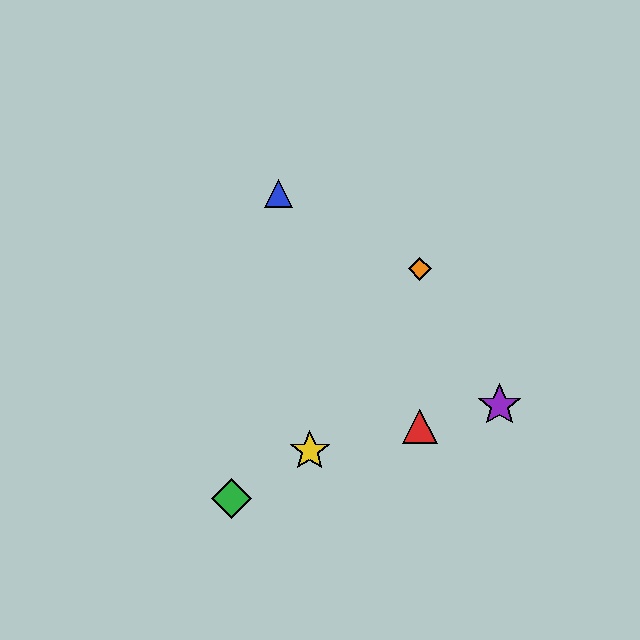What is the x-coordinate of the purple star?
The purple star is at x≈500.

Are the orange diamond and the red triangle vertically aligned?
Yes, both are at x≈420.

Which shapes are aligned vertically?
The red triangle, the orange diamond are aligned vertically.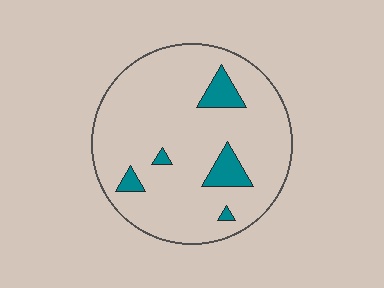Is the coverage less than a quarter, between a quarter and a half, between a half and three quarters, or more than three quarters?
Less than a quarter.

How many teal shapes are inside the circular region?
5.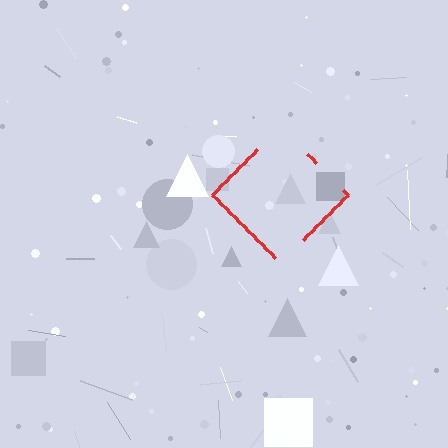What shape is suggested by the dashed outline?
The dashed outline suggests a diamond.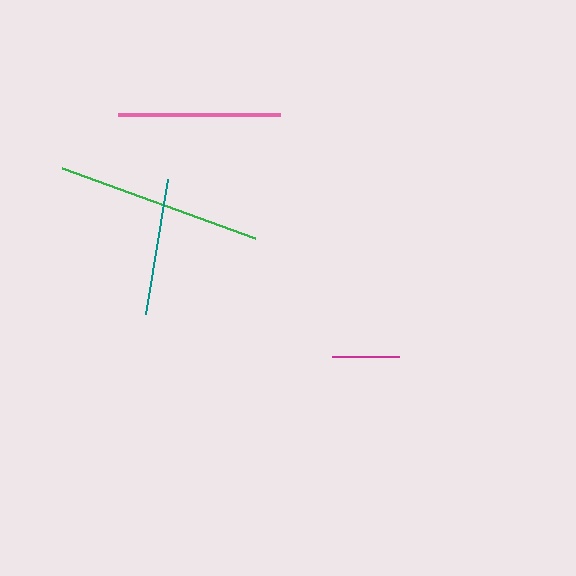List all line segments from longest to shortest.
From longest to shortest: green, pink, teal, magenta.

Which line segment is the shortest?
The magenta line is the shortest at approximately 67 pixels.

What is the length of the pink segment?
The pink segment is approximately 162 pixels long.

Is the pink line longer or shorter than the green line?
The green line is longer than the pink line.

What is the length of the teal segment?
The teal segment is approximately 138 pixels long.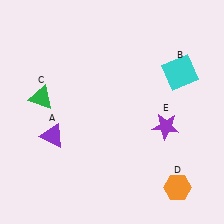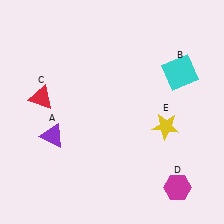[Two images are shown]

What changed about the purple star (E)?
In Image 1, E is purple. In Image 2, it changed to yellow.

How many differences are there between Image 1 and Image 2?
There are 3 differences between the two images.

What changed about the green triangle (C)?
In Image 1, C is green. In Image 2, it changed to red.